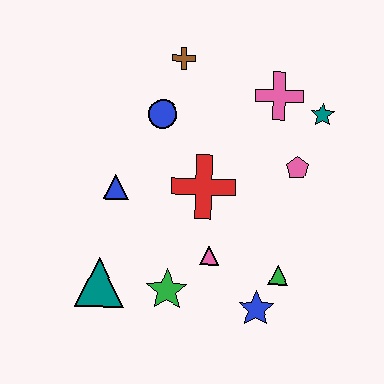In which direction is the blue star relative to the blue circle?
The blue star is below the blue circle.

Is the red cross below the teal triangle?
No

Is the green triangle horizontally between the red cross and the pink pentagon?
Yes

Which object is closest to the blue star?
The green triangle is closest to the blue star.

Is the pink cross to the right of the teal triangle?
Yes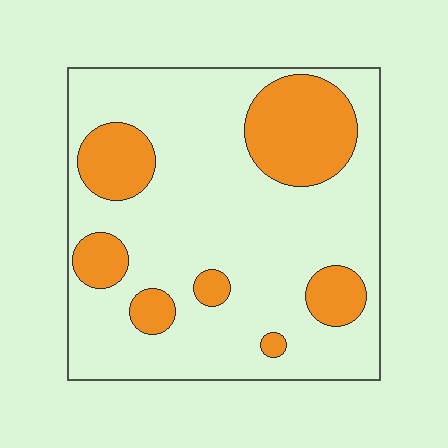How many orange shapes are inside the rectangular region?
7.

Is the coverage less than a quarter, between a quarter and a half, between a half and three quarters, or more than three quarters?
Less than a quarter.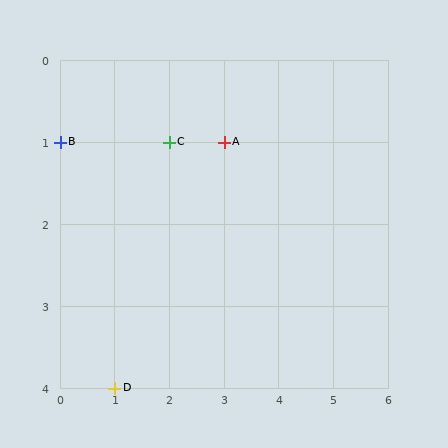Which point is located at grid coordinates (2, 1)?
Point C is at (2, 1).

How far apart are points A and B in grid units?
Points A and B are 3 columns apart.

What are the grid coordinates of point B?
Point B is at grid coordinates (0, 1).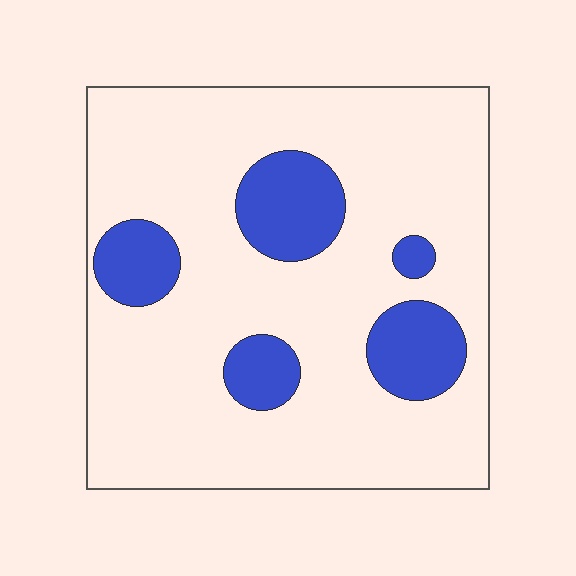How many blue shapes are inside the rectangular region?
5.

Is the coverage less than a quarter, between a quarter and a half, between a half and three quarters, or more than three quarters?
Less than a quarter.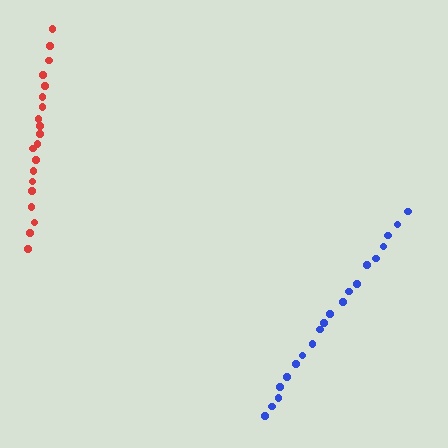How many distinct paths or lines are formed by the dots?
There are 2 distinct paths.